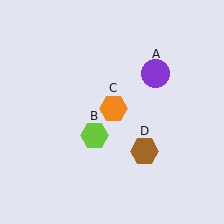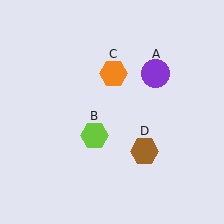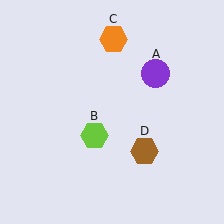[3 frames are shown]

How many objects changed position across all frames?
1 object changed position: orange hexagon (object C).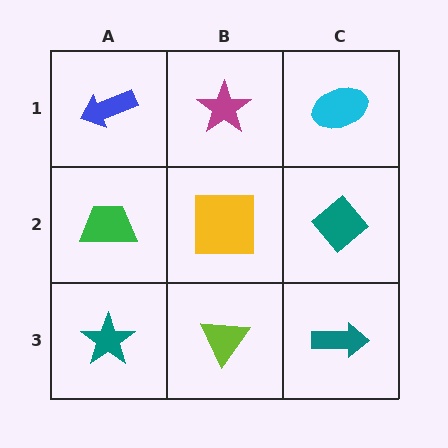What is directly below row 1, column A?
A green trapezoid.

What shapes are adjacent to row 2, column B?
A magenta star (row 1, column B), a lime triangle (row 3, column B), a green trapezoid (row 2, column A), a teal diamond (row 2, column C).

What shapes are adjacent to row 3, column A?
A green trapezoid (row 2, column A), a lime triangle (row 3, column B).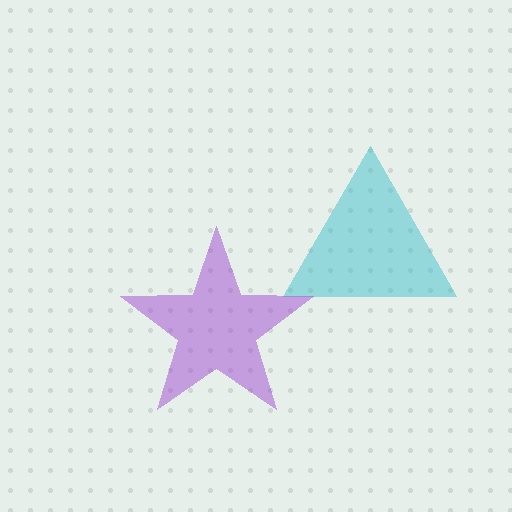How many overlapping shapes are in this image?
There are 2 overlapping shapes in the image.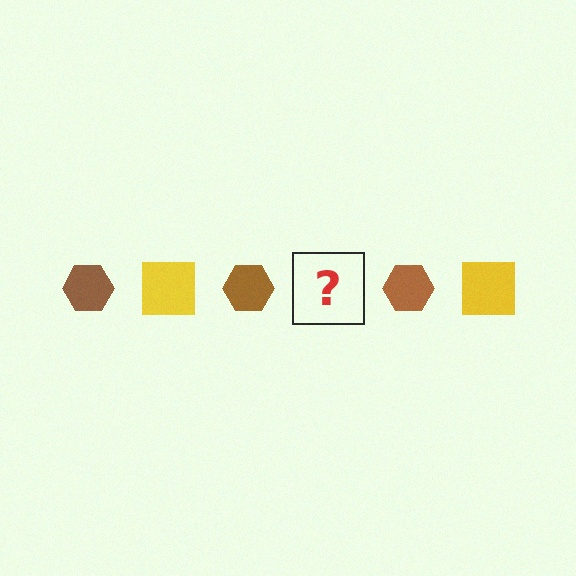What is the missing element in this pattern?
The missing element is a yellow square.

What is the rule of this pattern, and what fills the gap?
The rule is that the pattern alternates between brown hexagon and yellow square. The gap should be filled with a yellow square.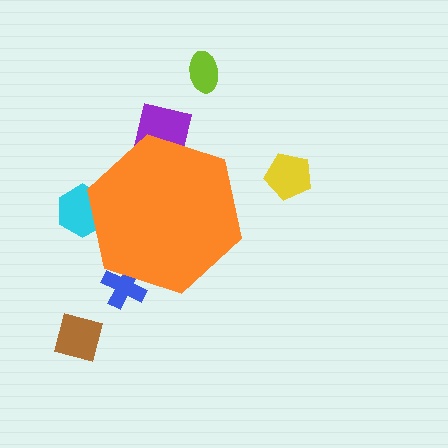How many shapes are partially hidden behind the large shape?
3 shapes are partially hidden.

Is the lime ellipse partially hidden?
No, the lime ellipse is fully visible.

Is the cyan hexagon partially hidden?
Yes, the cyan hexagon is partially hidden behind the orange hexagon.